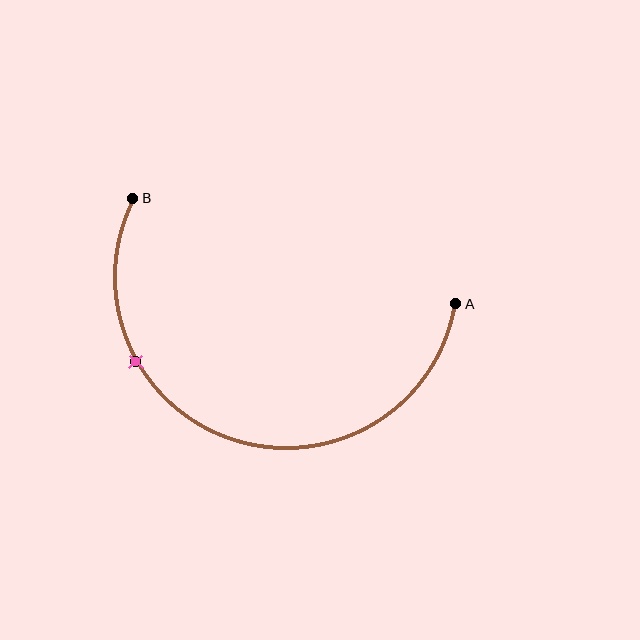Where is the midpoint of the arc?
The arc midpoint is the point on the curve farthest from the straight line joining A and B. It sits below that line.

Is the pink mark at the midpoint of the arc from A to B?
No. The pink mark lies on the arc but is closer to endpoint B. The arc midpoint would be at the point on the curve equidistant along the arc from both A and B.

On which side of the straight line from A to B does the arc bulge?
The arc bulges below the straight line connecting A and B.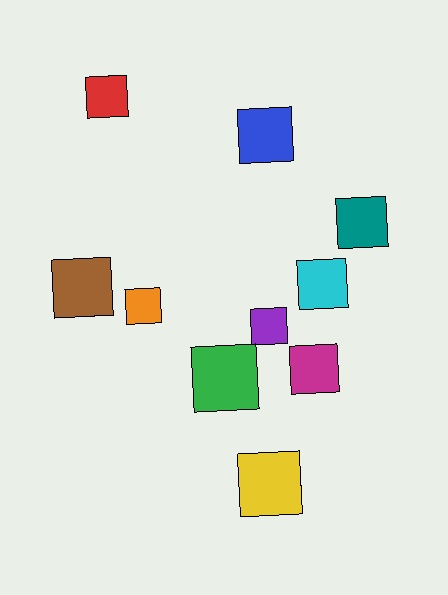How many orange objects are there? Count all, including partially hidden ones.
There is 1 orange object.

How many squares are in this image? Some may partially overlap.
There are 10 squares.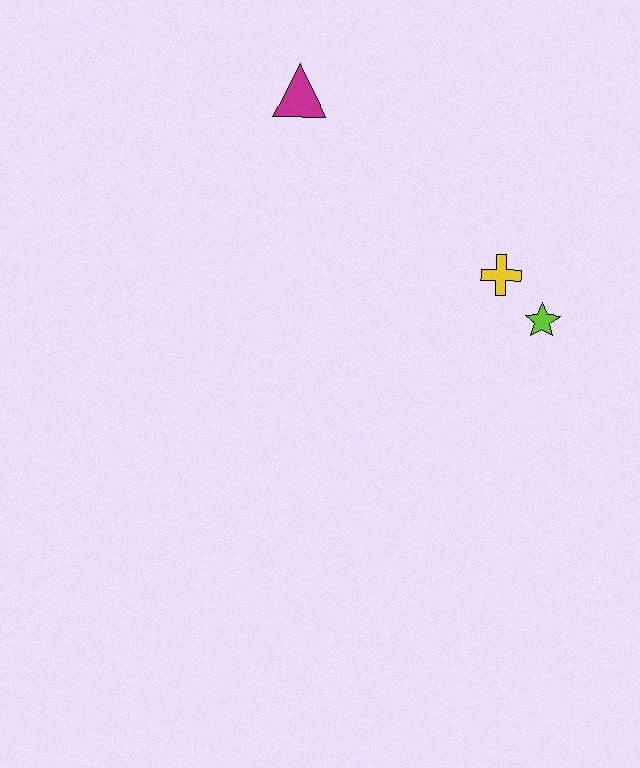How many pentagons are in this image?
There are no pentagons.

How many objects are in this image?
There are 3 objects.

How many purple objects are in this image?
There are no purple objects.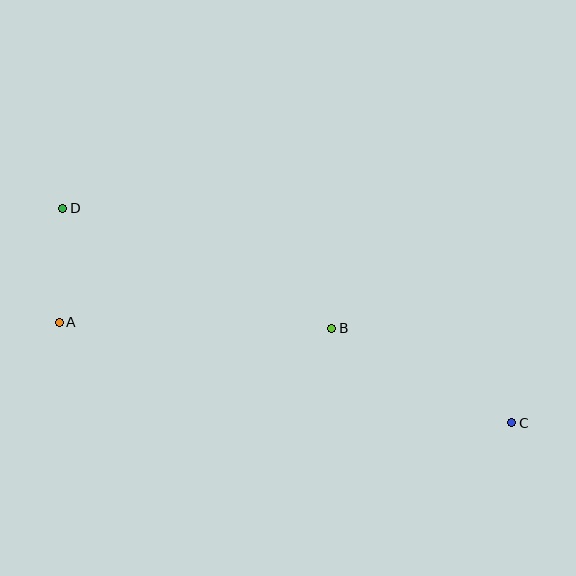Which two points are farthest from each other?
Points C and D are farthest from each other.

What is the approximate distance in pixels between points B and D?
The distance between B and D is approximately 295 pixels.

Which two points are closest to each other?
Points A and D are closest to each other.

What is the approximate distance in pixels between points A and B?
The distance between A and B is approximately 273 pixels.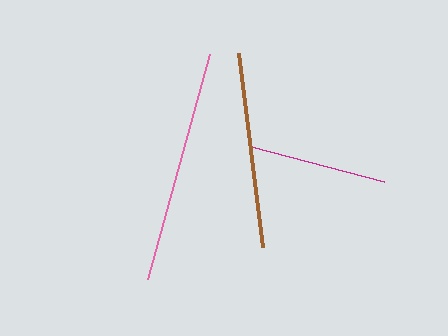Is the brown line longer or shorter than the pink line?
The pink line is longer than the brown line.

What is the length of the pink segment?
The pink segment is approximately 233 pixels long.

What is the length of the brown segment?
The brown segment is approximately 196 pixels long.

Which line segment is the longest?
The pink line is the longest at approximately 233 pixels.